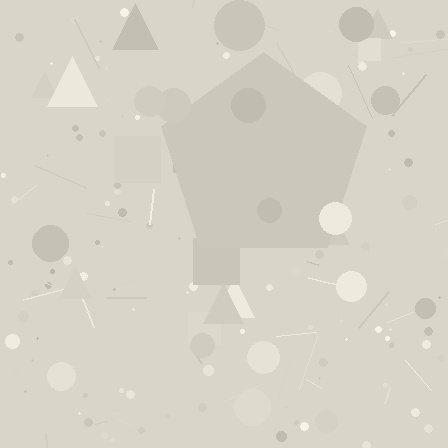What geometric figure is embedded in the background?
A pentagon is embedded in the background.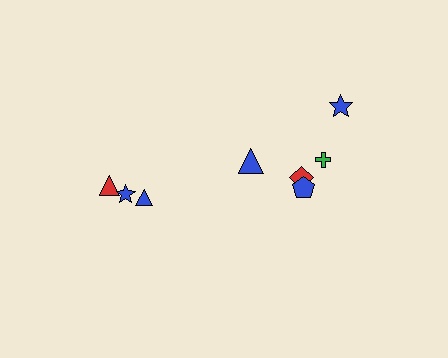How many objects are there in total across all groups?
There are 8 objects.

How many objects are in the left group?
There are 3 objects.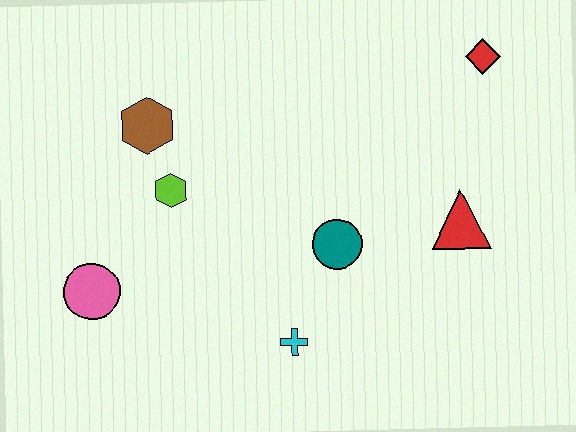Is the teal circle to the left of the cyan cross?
No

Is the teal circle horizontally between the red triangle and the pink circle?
Yes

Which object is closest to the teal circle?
The cyan cross is closest to the teal circle.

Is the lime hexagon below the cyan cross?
No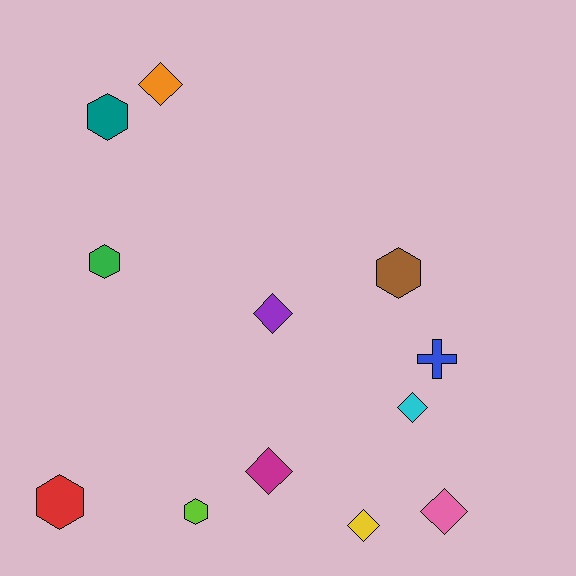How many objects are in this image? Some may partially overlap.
There are 12 objects.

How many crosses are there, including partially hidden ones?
There is 1 cross.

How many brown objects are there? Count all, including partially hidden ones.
There is 1 brown object.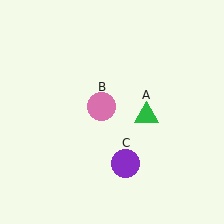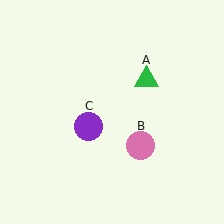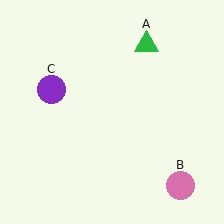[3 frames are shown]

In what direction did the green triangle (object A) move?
The green triangle (object A) moved up.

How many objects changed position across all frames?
3 objects changed position: green triangle (object A), pink circle (object B), purple circle (object C).